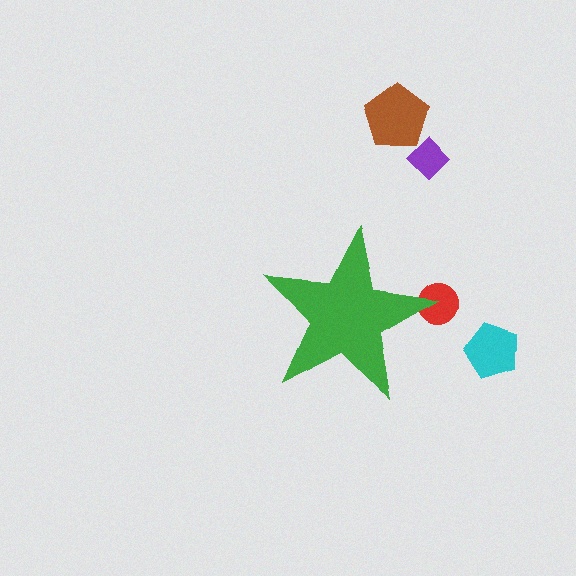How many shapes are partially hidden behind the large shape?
1 shape is partially hidden.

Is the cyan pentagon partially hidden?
No, the cyan pentagon is fully visible.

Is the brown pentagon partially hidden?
No, the brown pentagon is fully visible.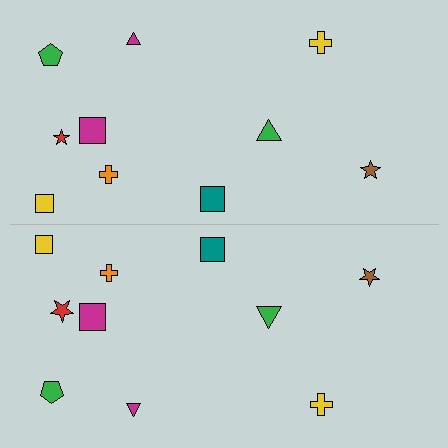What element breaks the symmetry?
The red star on the bottom side has a different size than its mirror counterpart.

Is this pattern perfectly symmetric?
No, the pattern is not perfectly symmetric. The red star on the bottom side has a different size than its mirror counterpart.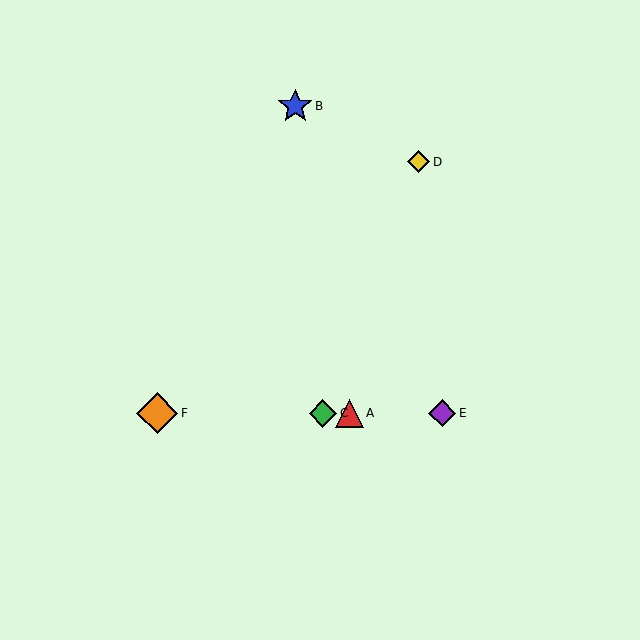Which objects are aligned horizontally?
Objects A, C, E, F are aligned horizontally.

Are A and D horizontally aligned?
No, A is at y≈413 and D is at y≈162.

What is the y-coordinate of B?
Object B is at y≈106.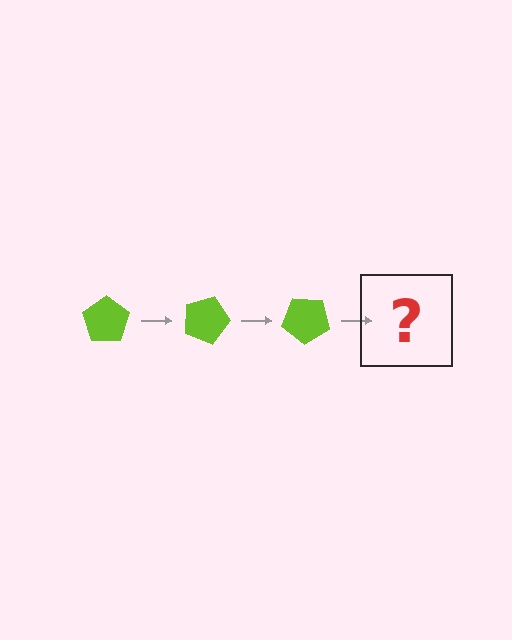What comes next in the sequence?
The next element should be a lime pentagon rotated 60 degrees.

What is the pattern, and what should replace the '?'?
The pattern is that the pentagon rotates 20 degrees each step. The '?' should be a lime pentagon rotated 60 degrees.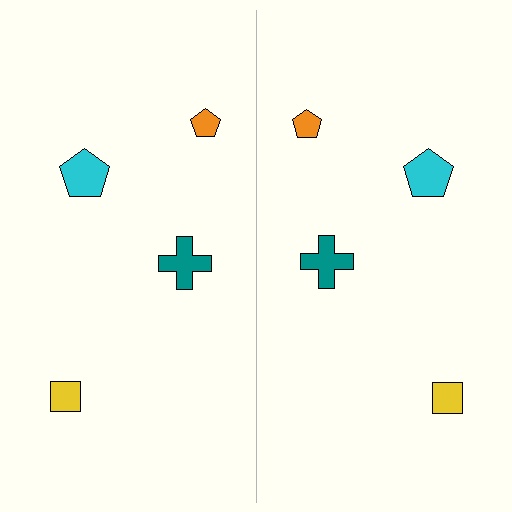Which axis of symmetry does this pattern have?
The pattern has a vertical axis of symmetry running through the center of the image.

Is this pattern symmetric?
Yes, this pattern has bilateral (reflection) symmetry.